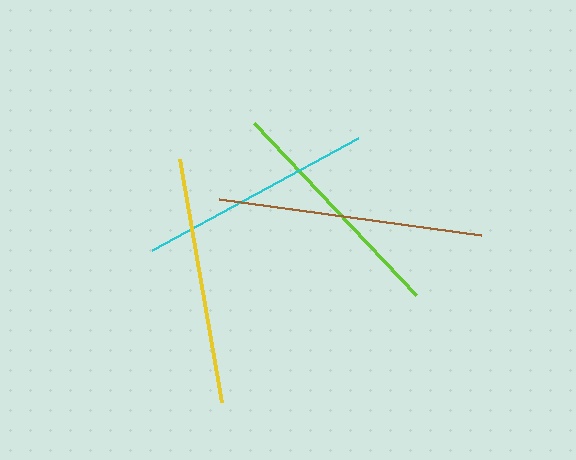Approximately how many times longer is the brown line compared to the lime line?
The brown line is approximately 1.1 times the length of the lime line.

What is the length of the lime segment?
The lime segment is approximately 236 pixels long.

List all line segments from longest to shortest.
From longest to shortest: brown, yellow, lime, cyan.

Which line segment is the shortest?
The cyan line is the shortest at approximately 234 pixels.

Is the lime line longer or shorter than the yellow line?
The yellow line is longer than the lime line.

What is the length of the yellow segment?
The yellow segment is approximately 247 pixels long.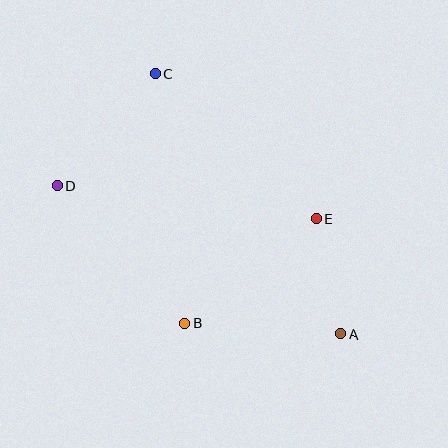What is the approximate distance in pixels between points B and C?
The distance between B and C is approximately 252 pixels.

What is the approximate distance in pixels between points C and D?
The distance between C and D is approximately 149 pixels.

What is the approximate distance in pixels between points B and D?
The distance between B and D is approximately 187 pixels.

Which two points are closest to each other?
Points A and E are closest to each other.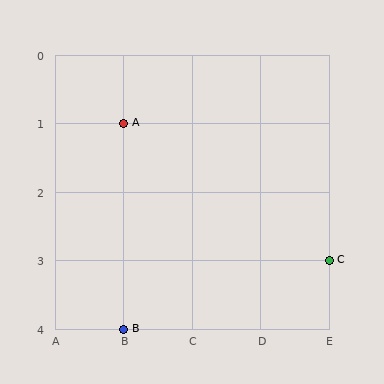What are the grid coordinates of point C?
Point C is at grid coordinates (E, 3).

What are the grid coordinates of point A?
Point A is at grid coordinates (B, 1).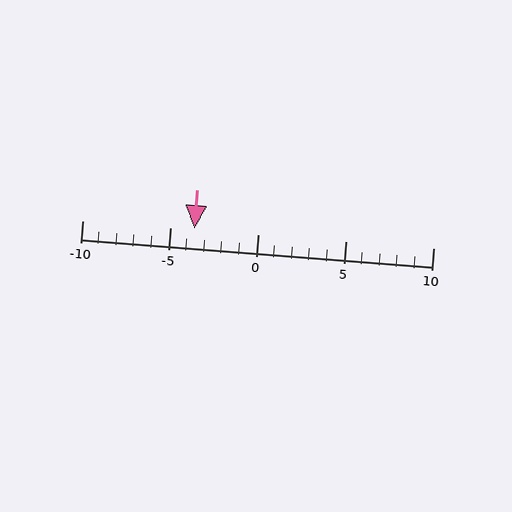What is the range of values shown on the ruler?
The ruler shows values from -10 to 10.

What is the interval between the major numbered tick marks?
The major tick marks are spaced 5 units apart.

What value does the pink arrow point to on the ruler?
The pink arrow points to approximately -4.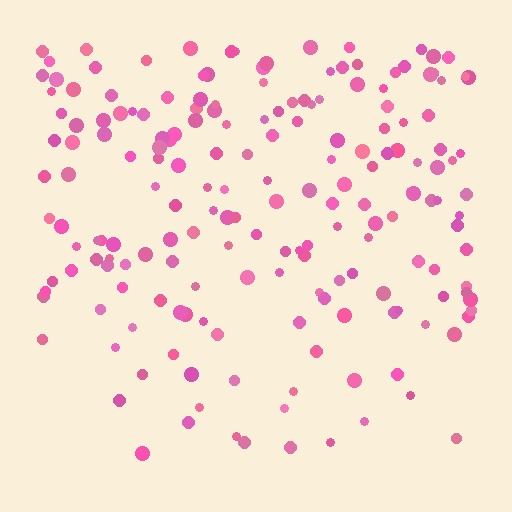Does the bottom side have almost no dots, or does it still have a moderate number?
Still a moderate number, just noticeably fewer than the top.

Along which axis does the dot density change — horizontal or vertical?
Vertical.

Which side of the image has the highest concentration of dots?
The top.